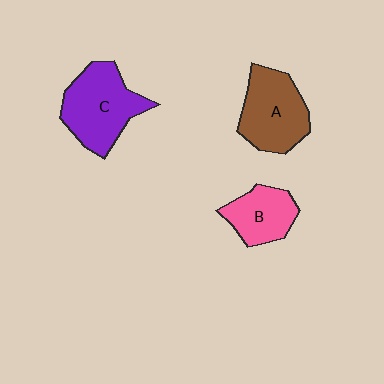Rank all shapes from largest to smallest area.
From largest to smallest: C (purple), A (brown), B (pink).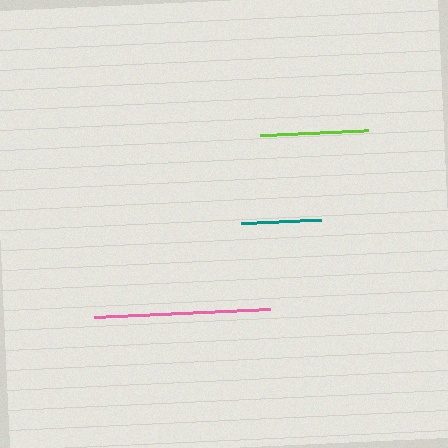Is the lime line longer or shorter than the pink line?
The pink line is longer than the lime line.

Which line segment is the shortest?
The teal line is the shortest at approximately 79 pixels.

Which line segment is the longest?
The pink line is the longest at approximately 176 pixels.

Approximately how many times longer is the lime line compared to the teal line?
The lime line is approximately 1.4 times the length of the teal line.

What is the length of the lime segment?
The lime segment is approximately 108 pixels long.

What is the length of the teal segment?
The teal segment is approximately 79 pixels long.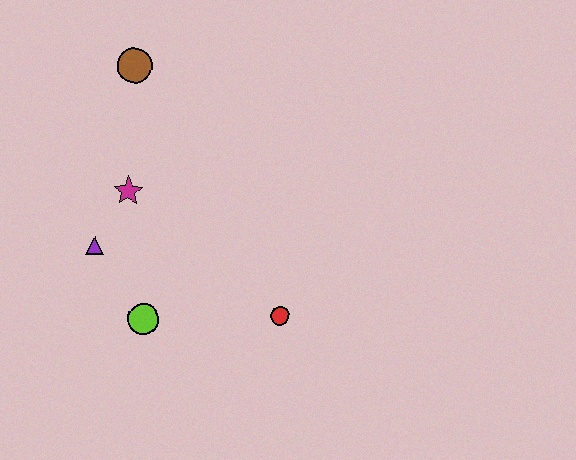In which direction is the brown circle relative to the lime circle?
The brown circle is above the lime circle.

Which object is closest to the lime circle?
The purple triangle is closest to the lime circle.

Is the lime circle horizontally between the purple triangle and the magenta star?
No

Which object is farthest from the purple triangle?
The red circle is farthest from the purple triangle.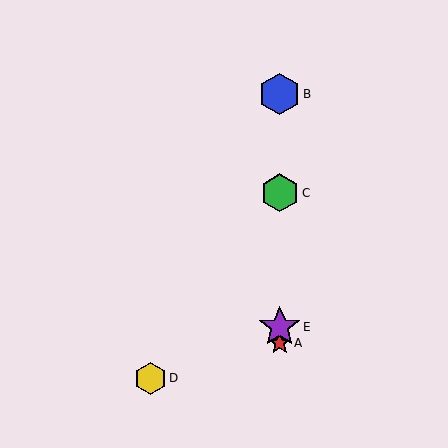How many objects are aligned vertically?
4 objects (A, B, C, E) are aligned vertically.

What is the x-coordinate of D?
Object D is at x≈150.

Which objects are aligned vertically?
Objects A, B, C, E are aligned vertically.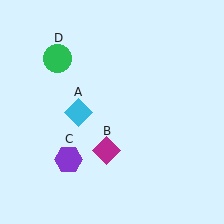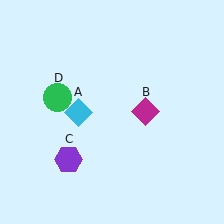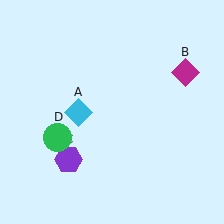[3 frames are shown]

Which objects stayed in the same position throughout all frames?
Cyan diamond (object A) and purple hexagon (object C) remained stationary.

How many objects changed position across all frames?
2 objects changed position: magenta diamond (object B), green circle (object D).